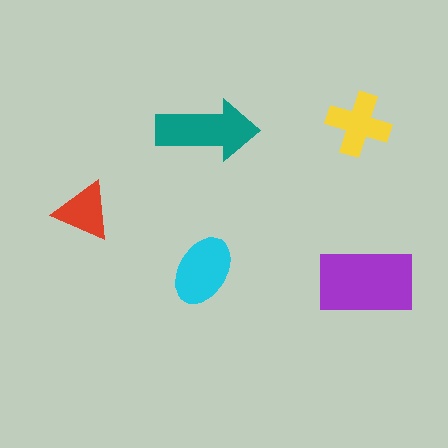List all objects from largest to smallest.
The purple rectangle, the teal arrow, the cyan ellipse, the yellow cross, the red triangle.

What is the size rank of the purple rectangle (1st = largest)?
1st.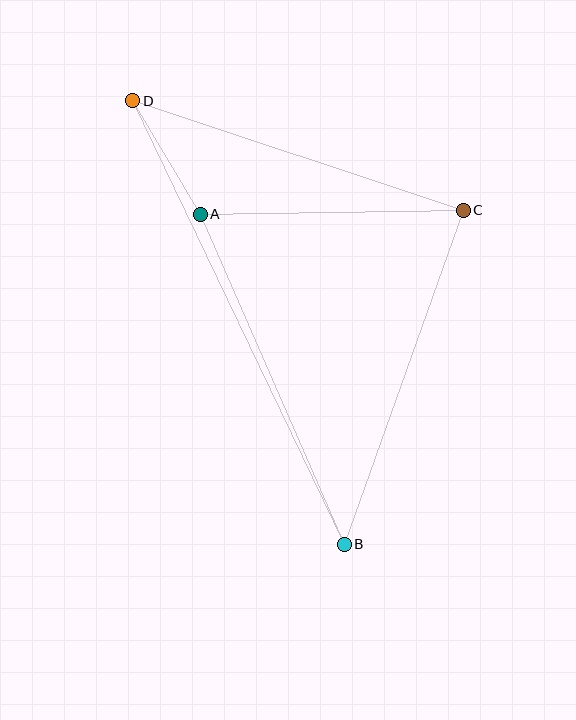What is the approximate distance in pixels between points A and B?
The distance between A and B is approximately 360 pixels.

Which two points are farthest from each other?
Points B and D are farthest from each other.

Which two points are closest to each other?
Points A and D are closest to each other.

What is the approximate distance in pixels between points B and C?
The distance between B and C is approximately 355 pixels.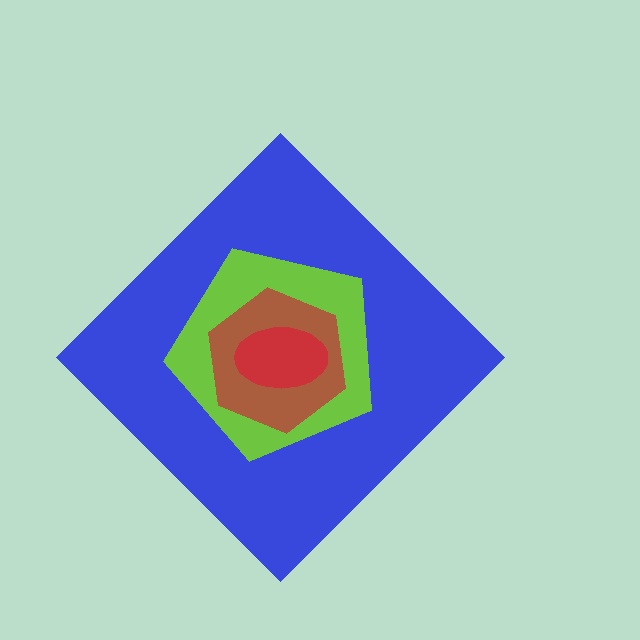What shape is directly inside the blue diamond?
The lime pentagon.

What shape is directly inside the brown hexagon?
The red ellipse.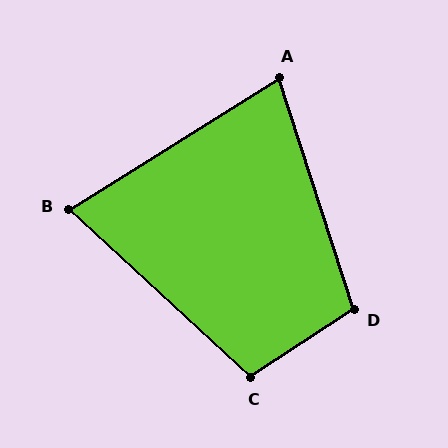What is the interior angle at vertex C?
Approximately 104 degrees (obtuse).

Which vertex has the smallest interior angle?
B, at approximately 75 degrees.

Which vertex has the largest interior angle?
D, at approximately 105 degrees.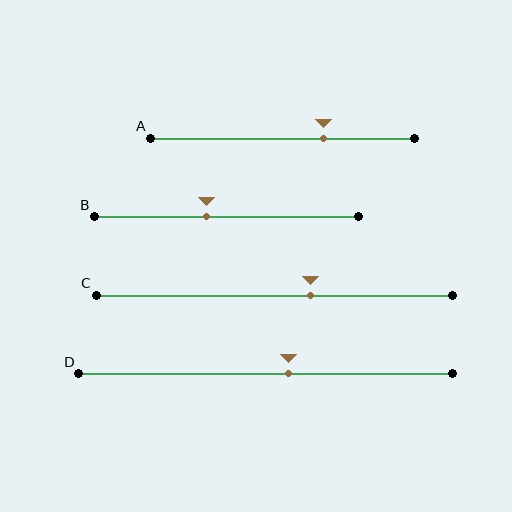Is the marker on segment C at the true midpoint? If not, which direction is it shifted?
No, the marker on segment C is shifted to the right by about 10% of the segment length.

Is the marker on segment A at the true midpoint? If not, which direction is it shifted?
No, the marker on segment A is shifted to the right by about 16% of the segment length.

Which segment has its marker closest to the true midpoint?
Segment D has its marker closest to the true midpoint.